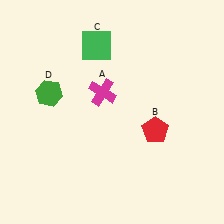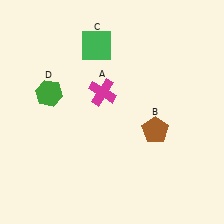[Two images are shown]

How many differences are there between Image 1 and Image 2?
There is 1 difference between the two images.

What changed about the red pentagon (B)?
In Image 1, B is red. In Image 2, it changed to brown.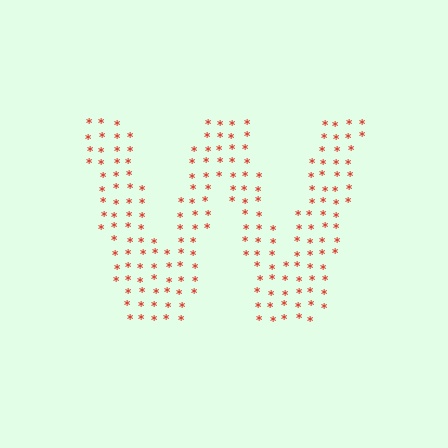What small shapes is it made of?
It is made of small asterisks.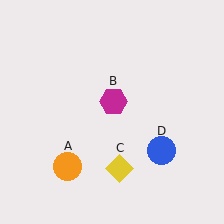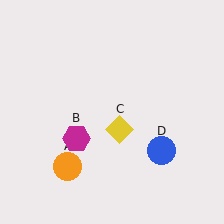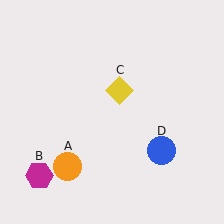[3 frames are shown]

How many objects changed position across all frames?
2 objects changed position: magenta hexagon (object B), yellow diamond (object C).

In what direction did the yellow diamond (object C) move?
The yellow diamond (object C) moved up.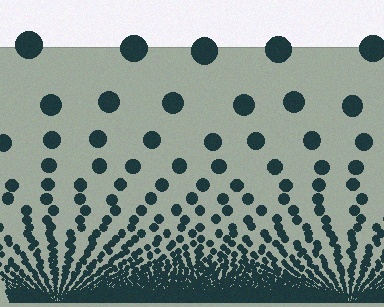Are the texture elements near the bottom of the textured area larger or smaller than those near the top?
Smaller. The gradient is inverted — elements near the bottom are smaller and denser.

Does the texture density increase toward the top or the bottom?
Density increases toward the bottom.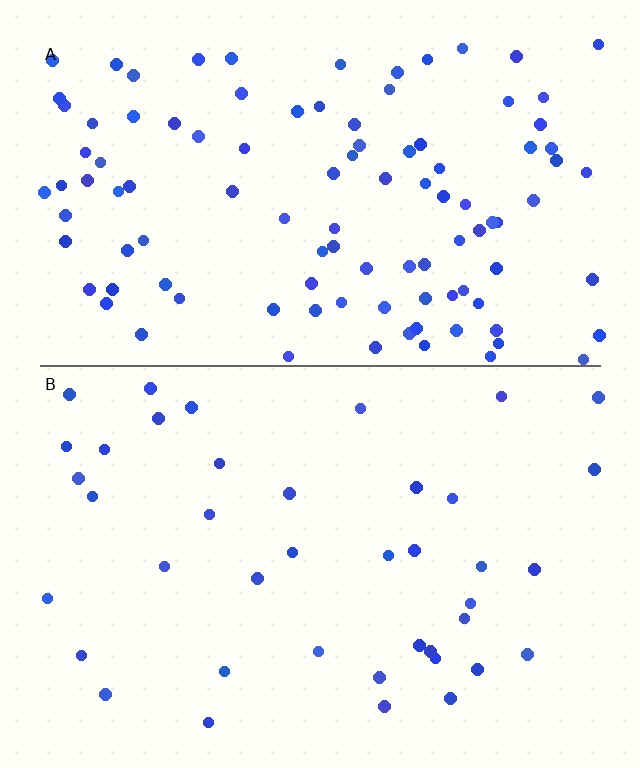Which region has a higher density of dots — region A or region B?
A (the top).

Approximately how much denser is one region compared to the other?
Approximately 2.6× — region A over region B.